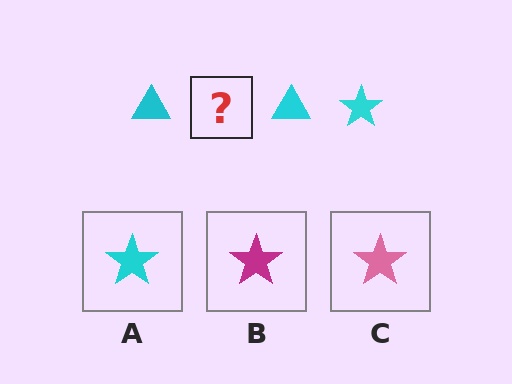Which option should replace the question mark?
Option A.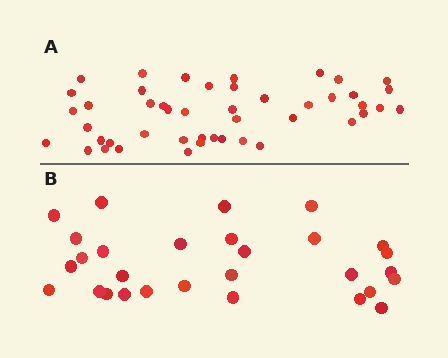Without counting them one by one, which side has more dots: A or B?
Region A (the top region) has more dots.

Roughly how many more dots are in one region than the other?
Region A has approximately 15 more dots than region B.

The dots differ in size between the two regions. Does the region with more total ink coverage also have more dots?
No. Region B has more total ink coverage because its dots are larger, but region A actually contains more individual dots. Total area can be misleading — the number of items is what matters here.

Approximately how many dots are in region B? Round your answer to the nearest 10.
About 30 dots. (The exact count is 29, which rounds to 30.)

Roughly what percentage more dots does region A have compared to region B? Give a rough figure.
About 60% more.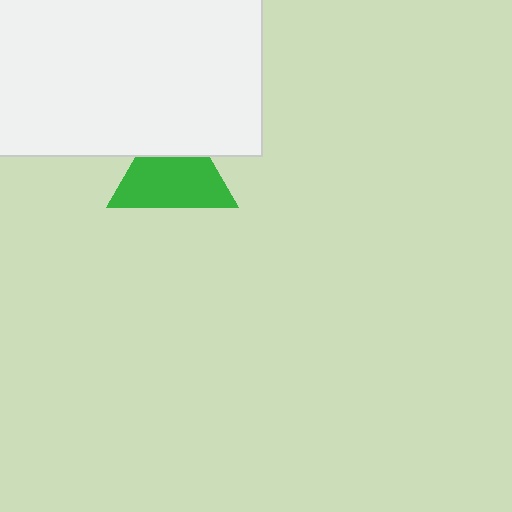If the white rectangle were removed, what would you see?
You would see the complete green triangle.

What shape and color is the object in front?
The object in front is a white rectangle.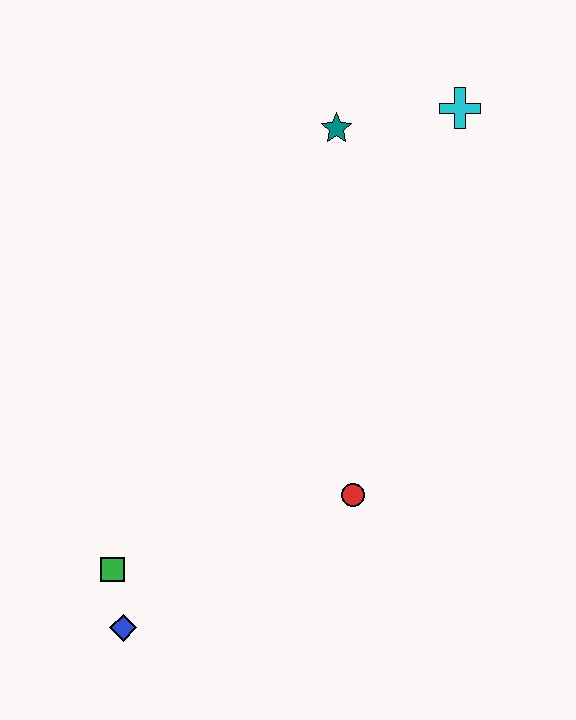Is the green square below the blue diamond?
No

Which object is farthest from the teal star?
The blue diamond is farthest from the teal star.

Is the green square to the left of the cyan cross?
Yes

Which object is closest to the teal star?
The cyan cross is closest to the teal star.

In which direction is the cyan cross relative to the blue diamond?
The cyan cross is above the blue diamond.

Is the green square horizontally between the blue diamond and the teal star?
No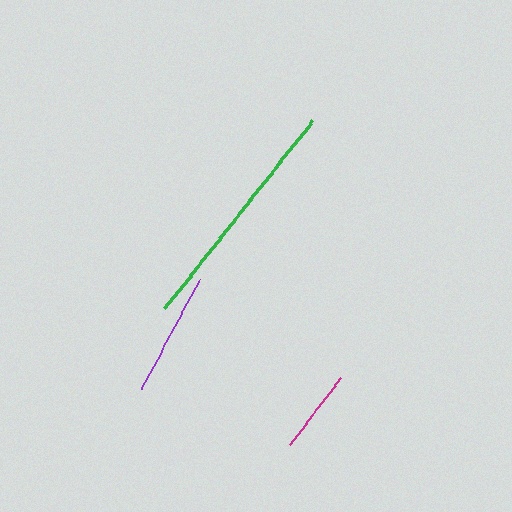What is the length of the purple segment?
The purple segment is approximately 124 pixels long.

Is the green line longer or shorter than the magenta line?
The green line is longer than the magenta line.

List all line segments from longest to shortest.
From longest to shortest: green, purple, magenta.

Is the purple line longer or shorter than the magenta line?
The purple line is longer than the magenta line.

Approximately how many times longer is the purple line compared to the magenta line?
The purple line is approximately 1.5 times the length of the magenta line.